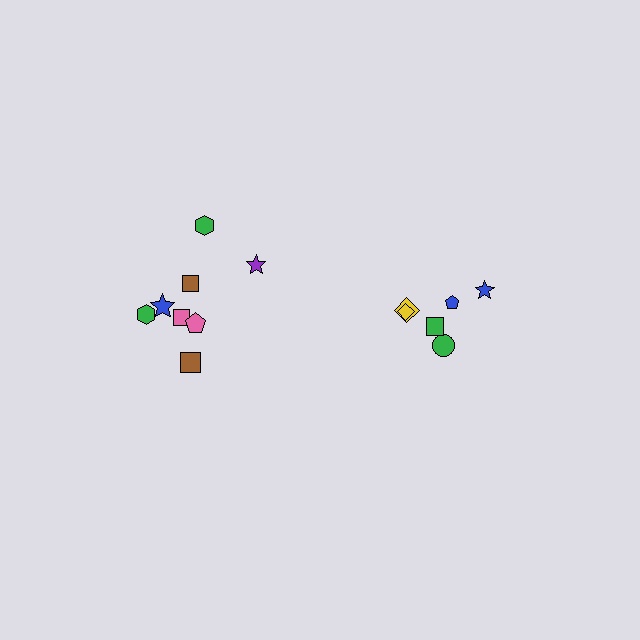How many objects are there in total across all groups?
There are 14 objects.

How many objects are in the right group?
There are 6 objects.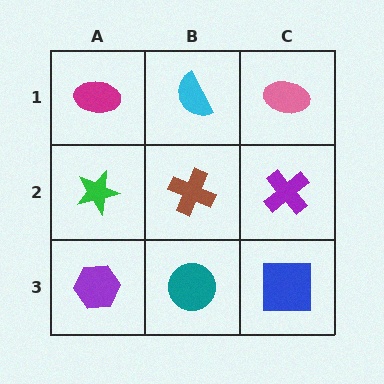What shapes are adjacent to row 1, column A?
A green star (row 2, column A), a cyan semicircle (row 1, column B).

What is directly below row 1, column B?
A brown cross.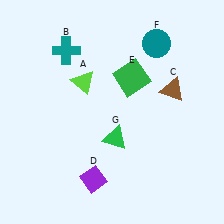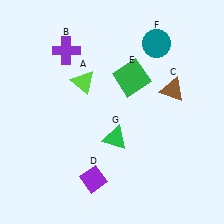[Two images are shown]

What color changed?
The cross (B) changed from teal in Image 1 to purple in Image 2.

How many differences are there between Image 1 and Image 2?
There is 1 difference between the two images.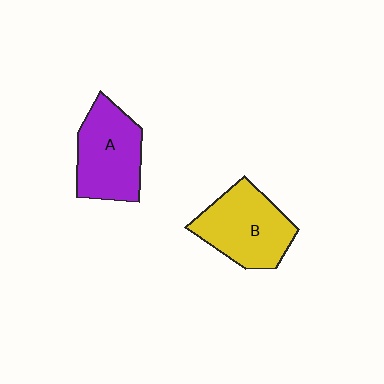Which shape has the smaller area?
Shape A (purple).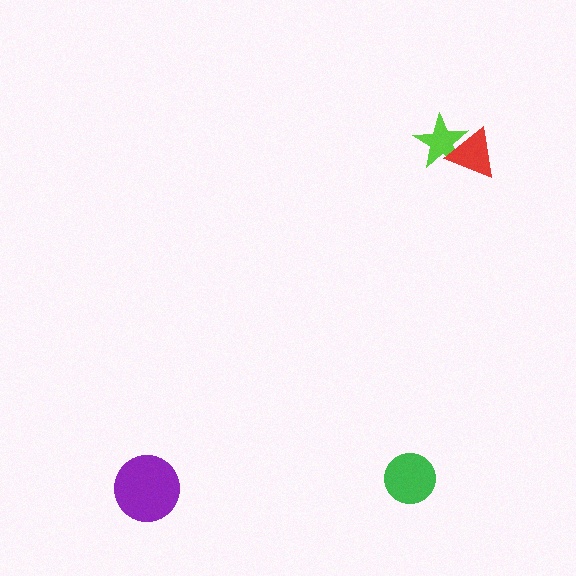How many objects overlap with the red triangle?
1 object overlaps with the red triangle.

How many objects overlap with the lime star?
1 object overlaps with the lime star.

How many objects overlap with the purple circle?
0 objects overlap with the purple circle.